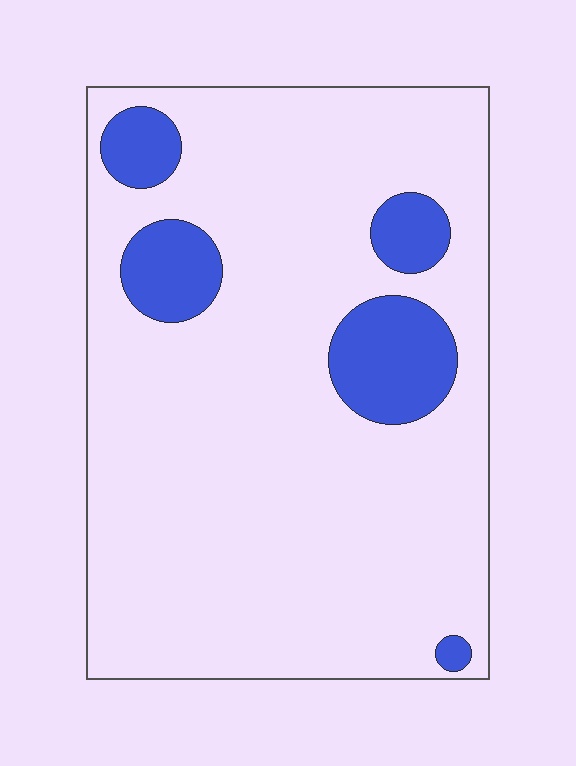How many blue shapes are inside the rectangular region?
5.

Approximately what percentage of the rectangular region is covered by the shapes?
Approximately 15%.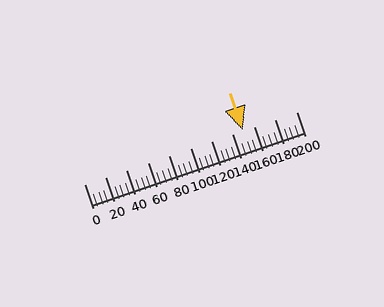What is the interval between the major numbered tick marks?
The major tick marks are spaced 20 units apart.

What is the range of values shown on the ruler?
The ruler shows values from 0 to 200.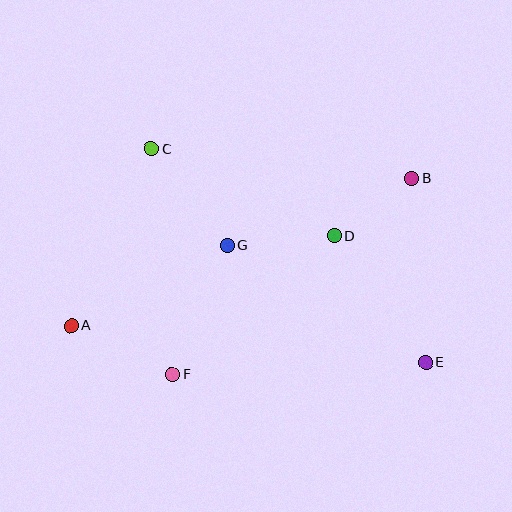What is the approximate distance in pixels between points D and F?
The distance between D and F is approximately 213 pixels.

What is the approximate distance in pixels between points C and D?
The distance between C and D is approximately 202 pixels.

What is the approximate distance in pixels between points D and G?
The distance between D and G is approximately 107 pixels.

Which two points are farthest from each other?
Points A and B are farthest from each other.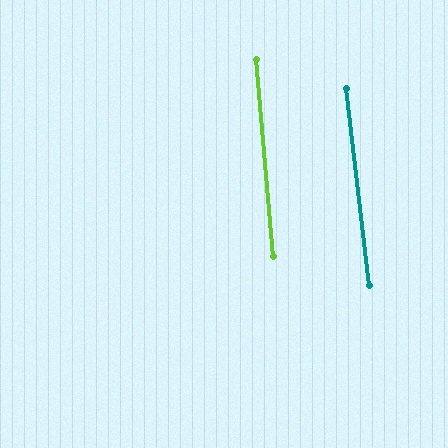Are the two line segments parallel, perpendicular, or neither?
Parallel — their directions differ by only 1.6°.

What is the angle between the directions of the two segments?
Approximately 2 degrees.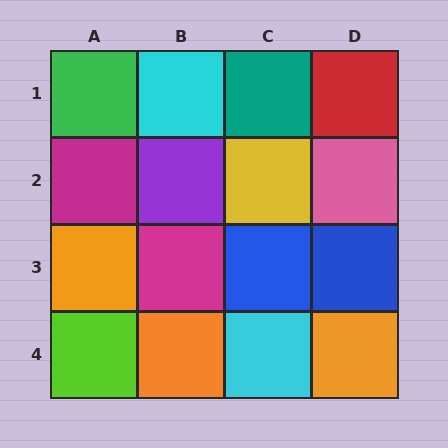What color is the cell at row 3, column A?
Orange.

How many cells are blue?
2 cells are blue.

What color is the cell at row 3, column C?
Blue.